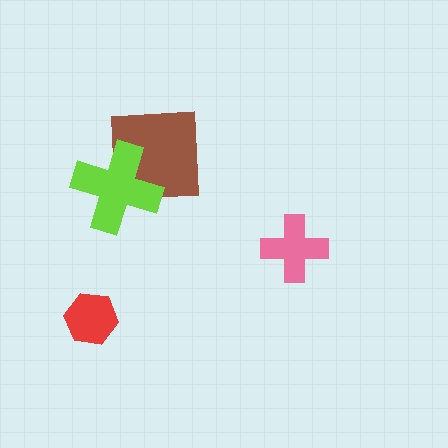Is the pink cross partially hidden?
No, no other shape covers it.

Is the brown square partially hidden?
Yes, it is partially covered by another shape.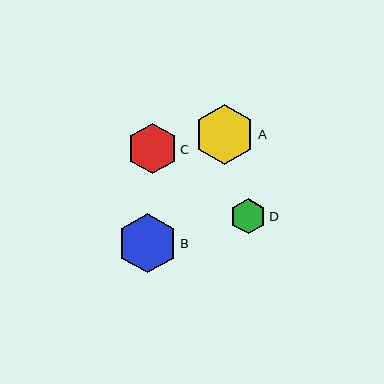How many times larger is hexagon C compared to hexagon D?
Hexagon C is approximately 1.4 times the size of hexagon D.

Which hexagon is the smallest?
Hexagon D is the smallest with a size of approximately 35 pixels.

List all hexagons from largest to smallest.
From largest to smallest: A, B, C, D.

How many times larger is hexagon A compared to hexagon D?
Hexagon A is approximately 1.7 times the size of hexagon D.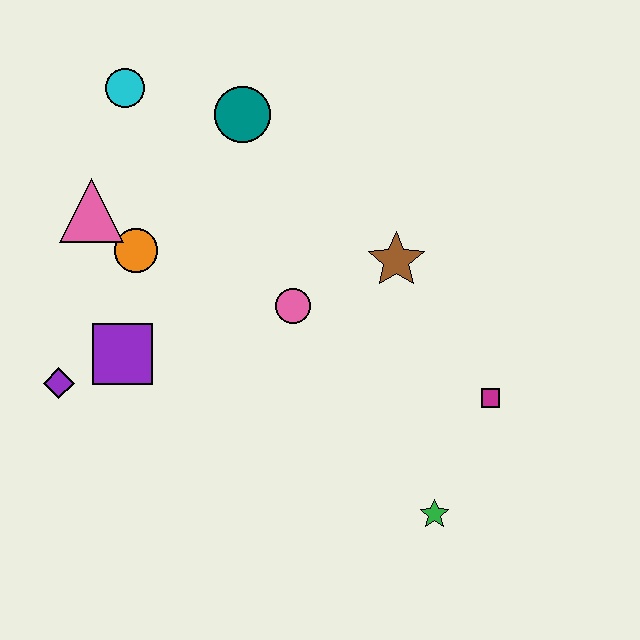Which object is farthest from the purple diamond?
The magenta square is farthest from the purple diamond.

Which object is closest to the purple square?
The purple diamond is closest to the purple square.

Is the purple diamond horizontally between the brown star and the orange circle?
No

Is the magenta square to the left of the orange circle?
No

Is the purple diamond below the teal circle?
Yes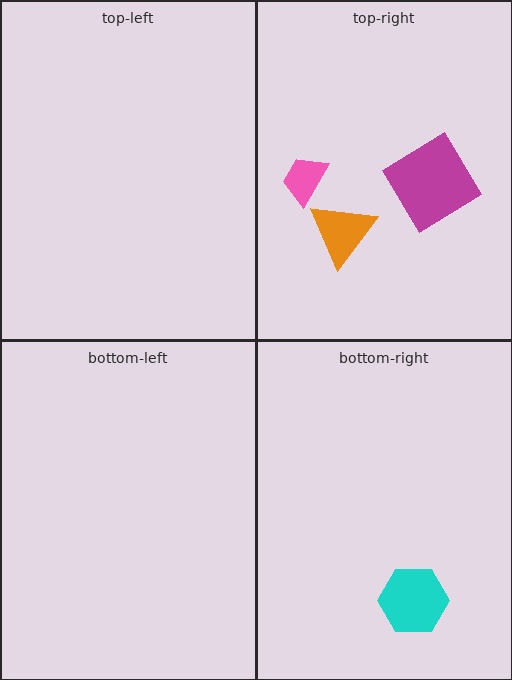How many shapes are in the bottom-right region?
1.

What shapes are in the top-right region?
The orange triangle, the magenta diamond, the pink trapezoid.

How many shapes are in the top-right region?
3.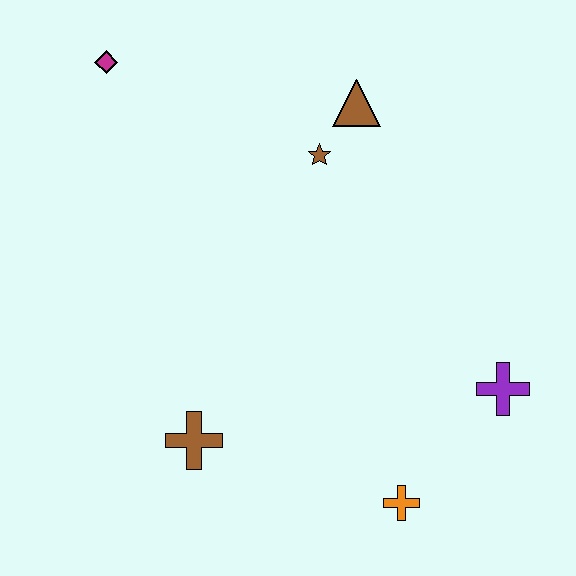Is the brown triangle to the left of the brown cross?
No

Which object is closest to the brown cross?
The orange cross is closest to the brown cross.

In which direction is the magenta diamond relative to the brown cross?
The magenta diamond is above the brown cross.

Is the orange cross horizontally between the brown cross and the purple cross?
Yes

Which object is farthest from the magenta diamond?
The orange cross is farthest from the magenta diamond.